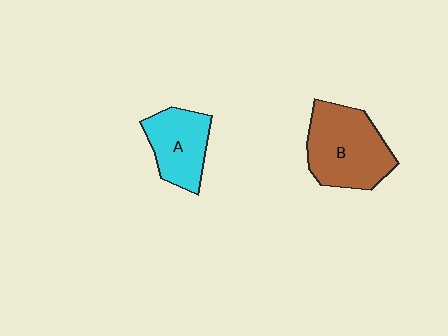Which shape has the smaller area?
Shape A (cyan).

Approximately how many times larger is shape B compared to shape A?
Approximately 1.5 times.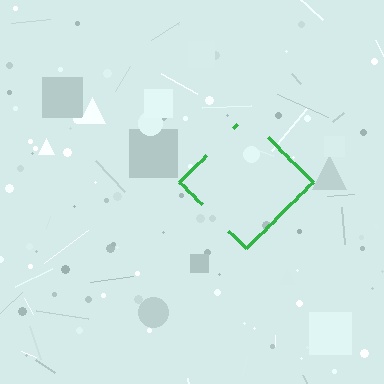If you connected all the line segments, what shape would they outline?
They would outline a diamond.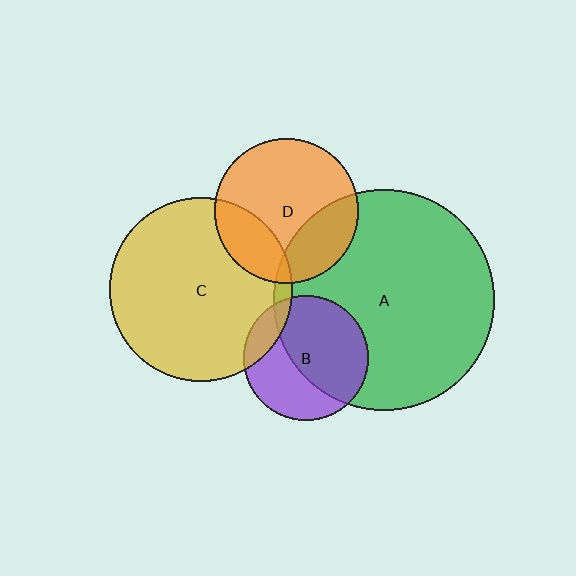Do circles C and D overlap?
Yes.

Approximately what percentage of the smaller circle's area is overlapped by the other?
Approximately 25%.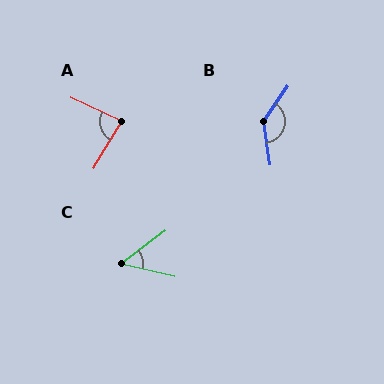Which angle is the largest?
B, at approximately 137 degrees.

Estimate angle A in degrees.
Approximately 85 degrees.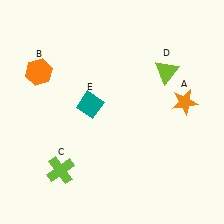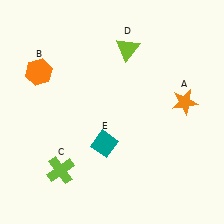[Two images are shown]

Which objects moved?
The objects that moved are: the lime triangle (D), the teal diamond (E).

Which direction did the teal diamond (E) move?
The teal diamond (E) moved down.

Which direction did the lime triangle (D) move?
The lime triangle (D) moved left.